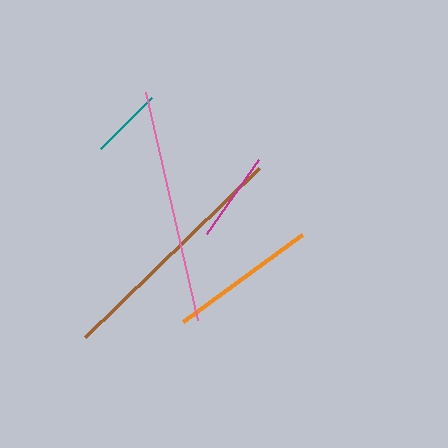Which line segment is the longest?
The brown line is the longest at approximately 242 pixels.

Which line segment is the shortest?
The teal line is the shortest at approximately 71 pixels.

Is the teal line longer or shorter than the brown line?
The brown line is longer than the teal line.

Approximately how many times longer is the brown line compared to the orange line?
The brown line is approximately 1.6 times the length of the orange line.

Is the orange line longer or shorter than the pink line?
The pink line is longer than the orange line.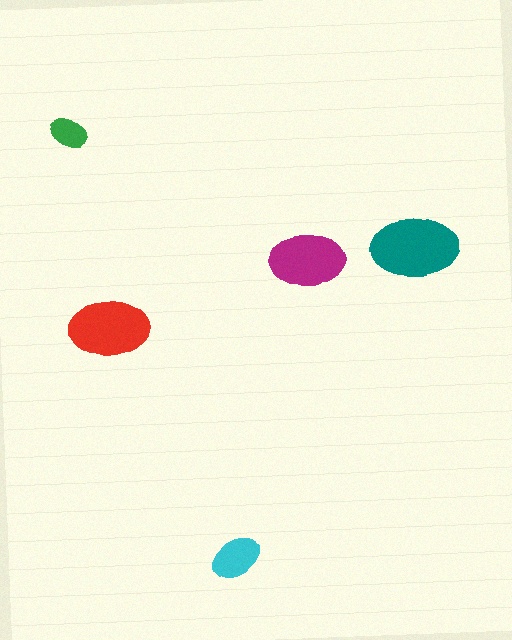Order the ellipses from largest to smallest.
the teal one, the red one, the magenta one, the cyan one, the green one.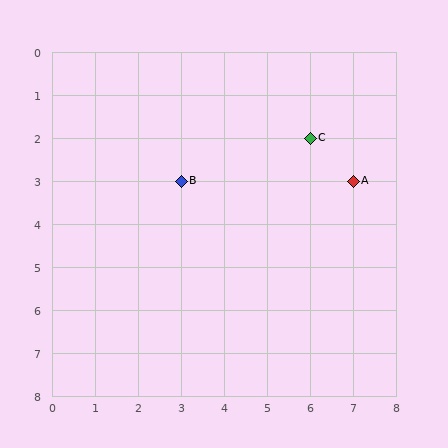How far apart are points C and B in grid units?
Points C and B are 3 columns and 1 row apart (about 3.2 grid units diagonally).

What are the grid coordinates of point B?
Point B is at grid coordinates (3, 3).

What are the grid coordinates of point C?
Point C is at grid coordinates (6, 2).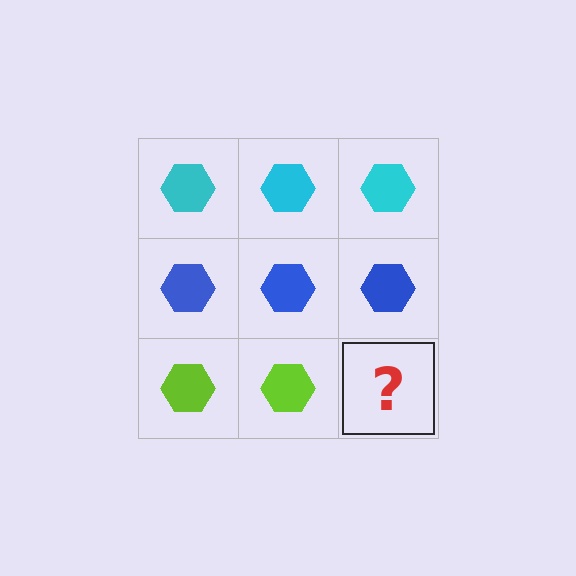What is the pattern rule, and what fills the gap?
The rule is that each row has a consistent color. The gap should be filled with a lime hexagon.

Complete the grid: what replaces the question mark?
The question mark should be replaced with a lime hexagon.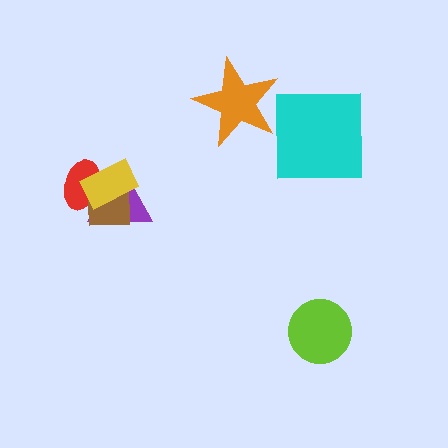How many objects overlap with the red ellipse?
3 objects overlap with the red ellipse.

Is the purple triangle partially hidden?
Yes, it is partially covered by another shape.